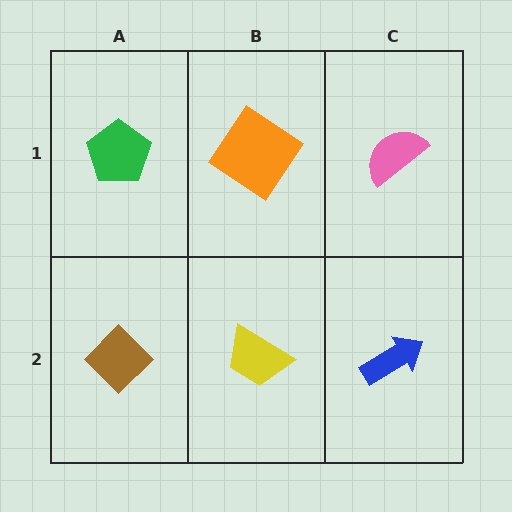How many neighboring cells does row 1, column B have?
3.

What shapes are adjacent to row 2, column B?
An orange diamond (row 1, column B), a brown diamond (row 2, column A), a blue arrow (row 2, column C).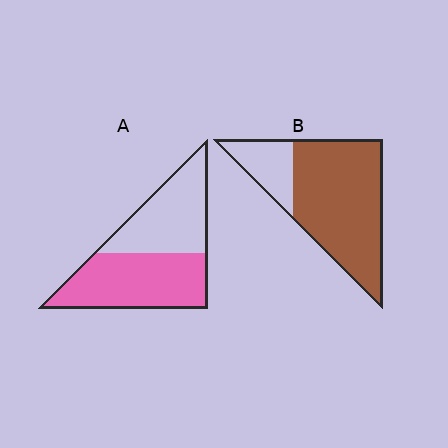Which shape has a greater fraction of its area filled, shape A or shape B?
Shape B.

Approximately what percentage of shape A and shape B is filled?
A is approximately 55% and B is approximately 80%.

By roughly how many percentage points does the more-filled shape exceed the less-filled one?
By roughly 25 percentage points (B over A).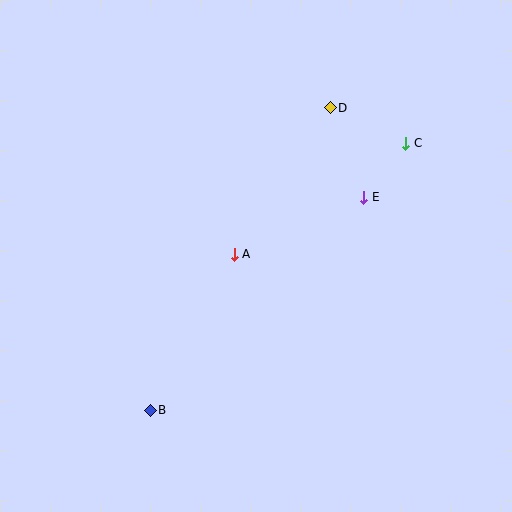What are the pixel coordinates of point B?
Point B is at (150, 410).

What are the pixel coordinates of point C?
Point C is at (406, 143).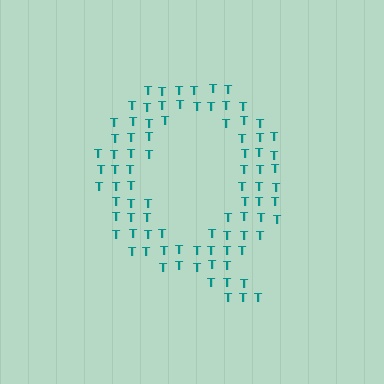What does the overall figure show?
The overall figure shows the letter Q.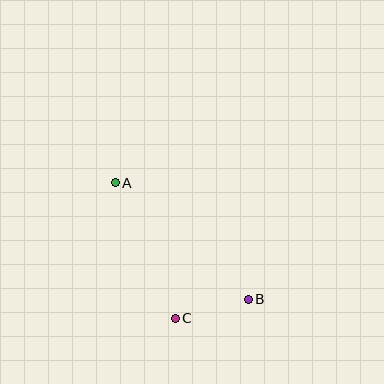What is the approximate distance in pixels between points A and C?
The distance between A and C is approximately 148 pixels.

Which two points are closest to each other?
Points B and C are closest to each other.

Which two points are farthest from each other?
Points A and B are farthest from each other.